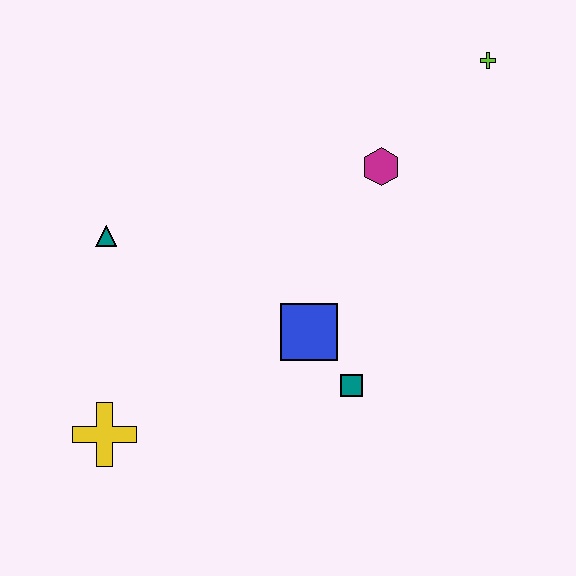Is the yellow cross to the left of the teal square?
Yes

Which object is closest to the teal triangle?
The yellow cross is closest to the teal triangle.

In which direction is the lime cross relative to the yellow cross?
The lime cross is to the right of the yellow cross.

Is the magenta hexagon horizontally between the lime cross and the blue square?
Yes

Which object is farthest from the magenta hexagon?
The yellow cross is farthest from the magenta hexagon.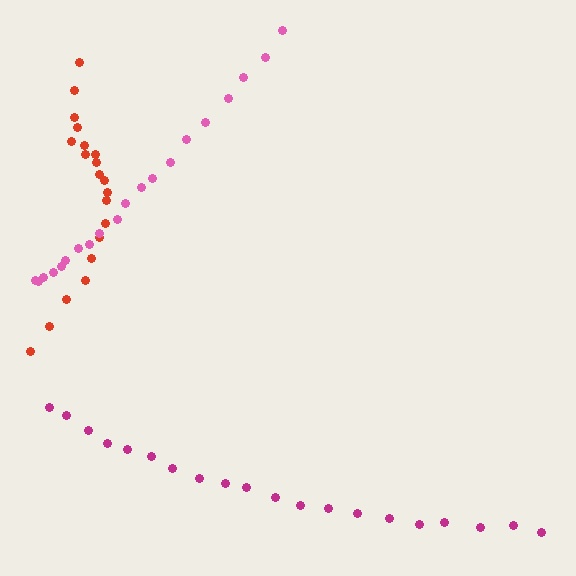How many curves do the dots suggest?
There are 3 distinct paths.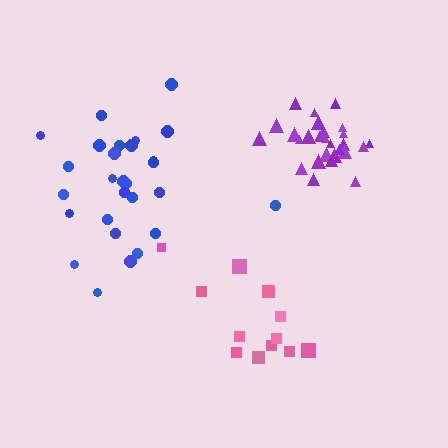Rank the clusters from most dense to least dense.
purple, blue, pink.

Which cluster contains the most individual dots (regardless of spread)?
Purple (29).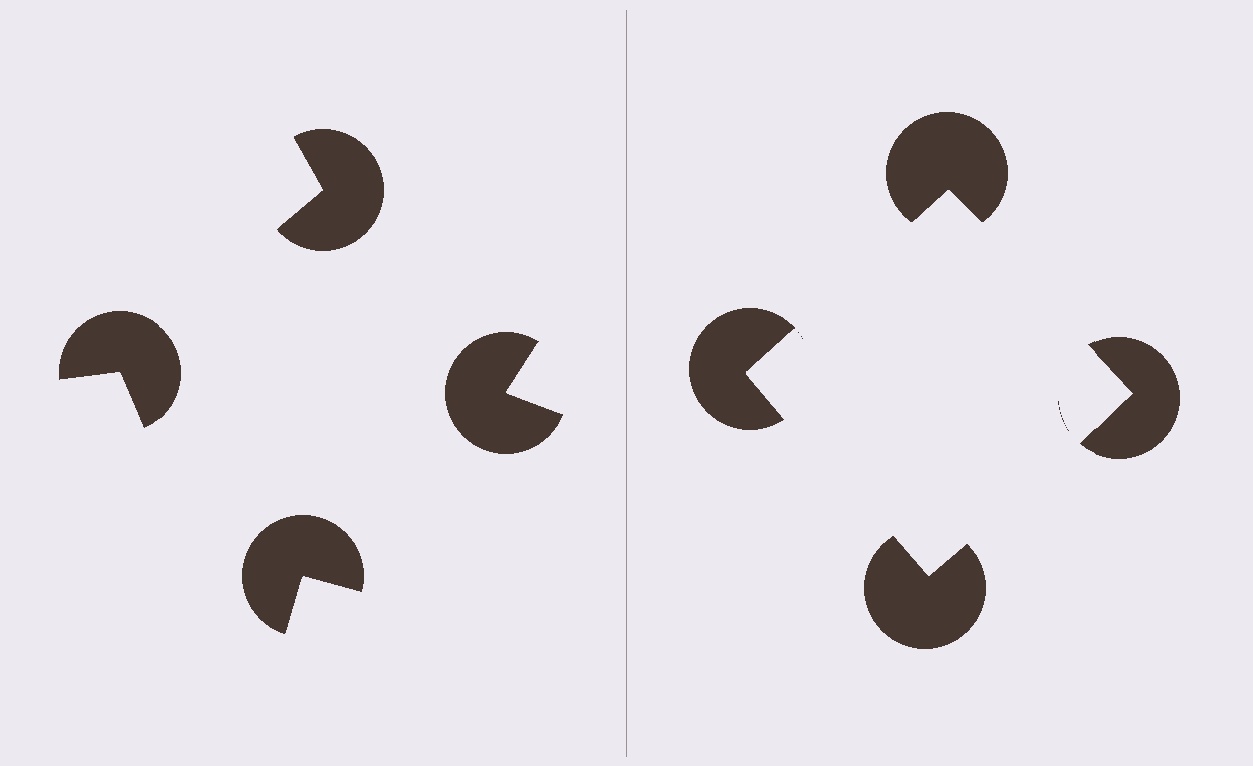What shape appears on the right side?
An illusory square.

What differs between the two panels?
The pac-man discs are positioned identically on both sides; only the wedge orientations differ. On the right they align to a square; on the left they are misaligned.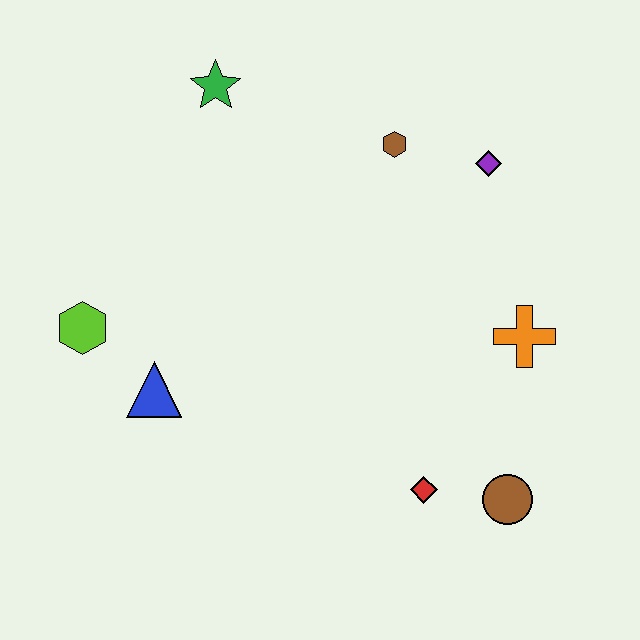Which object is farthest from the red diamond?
The green star is farthest from the red diamond.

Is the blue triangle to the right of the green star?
No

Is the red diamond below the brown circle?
No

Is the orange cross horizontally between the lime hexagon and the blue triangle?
No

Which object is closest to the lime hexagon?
The blue triangle is closest to the lime hexagon.